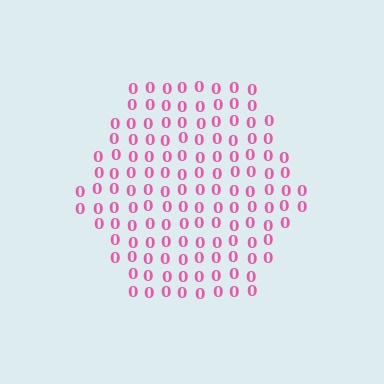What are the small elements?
The small elements are digit 0's.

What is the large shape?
The large shape is a hexagon.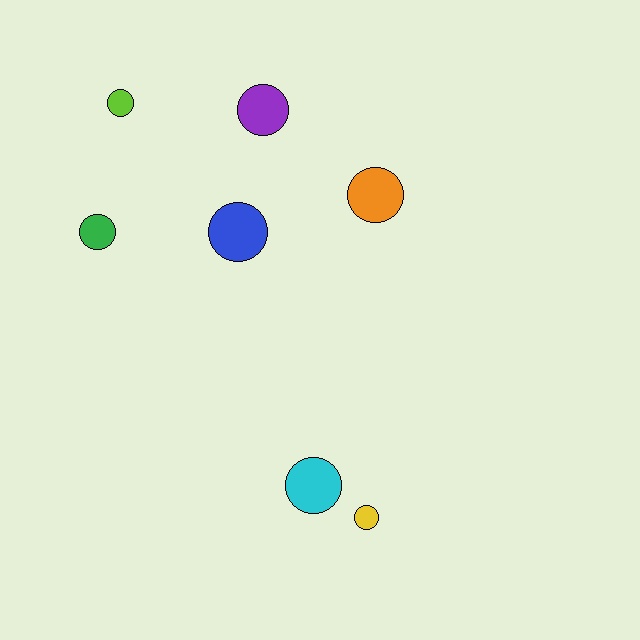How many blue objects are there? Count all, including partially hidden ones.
There is 1 blue object.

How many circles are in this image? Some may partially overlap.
There are 7 circles.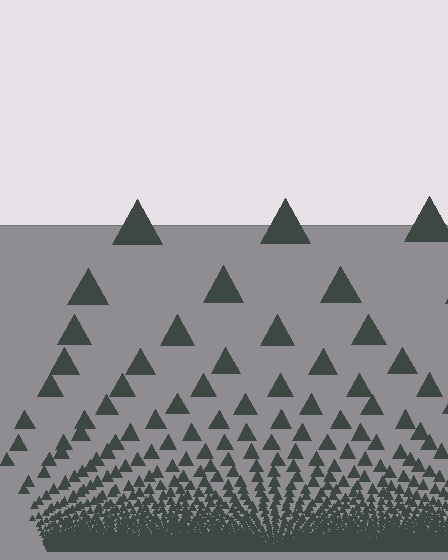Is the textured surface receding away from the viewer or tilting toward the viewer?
The surface appears to tilt toward the viewer. Texture elements get larger and sparser toward the top.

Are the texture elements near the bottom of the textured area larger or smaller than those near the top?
Smaller. The gradient is inverted — elements near the bottom are smaller and denser.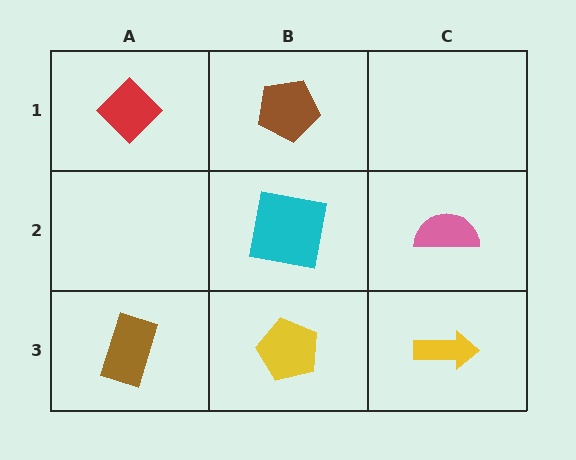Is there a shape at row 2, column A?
No, that cell is empty.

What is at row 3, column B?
A yellow pentagon.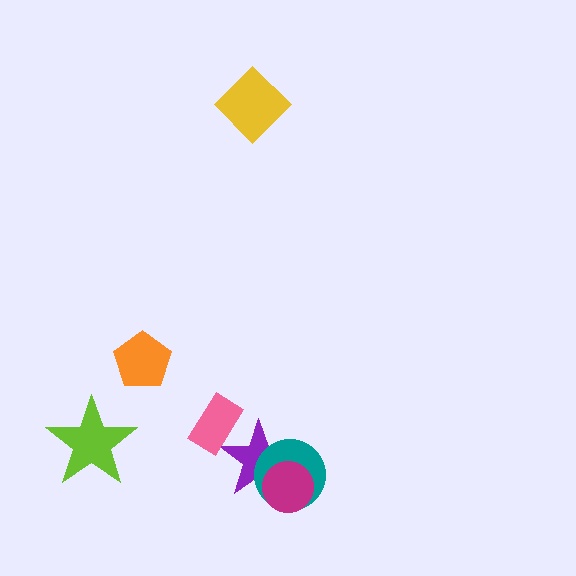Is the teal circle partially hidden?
Yes, it is partially covered by another shape.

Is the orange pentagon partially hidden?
No, no other shape covers it.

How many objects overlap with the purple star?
3 objects overlap with the purple star.